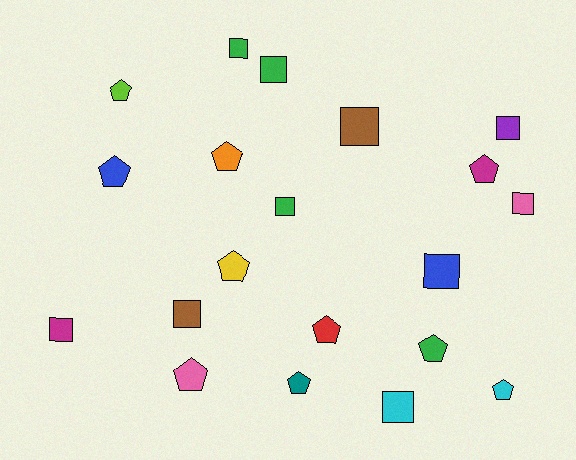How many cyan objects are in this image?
There are 2 cyan objects.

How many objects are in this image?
There are 20 objects.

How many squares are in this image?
There are 10 squares.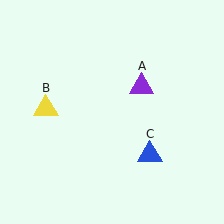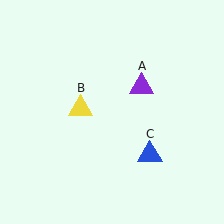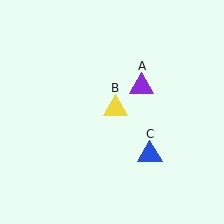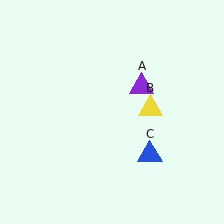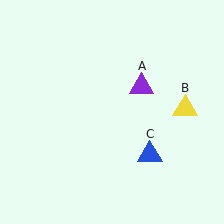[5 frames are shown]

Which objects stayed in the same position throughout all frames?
Purple triangle (object A) and blue triangle (object C) remained stationary.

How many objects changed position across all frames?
1 object changed position: yellow triangle (object B).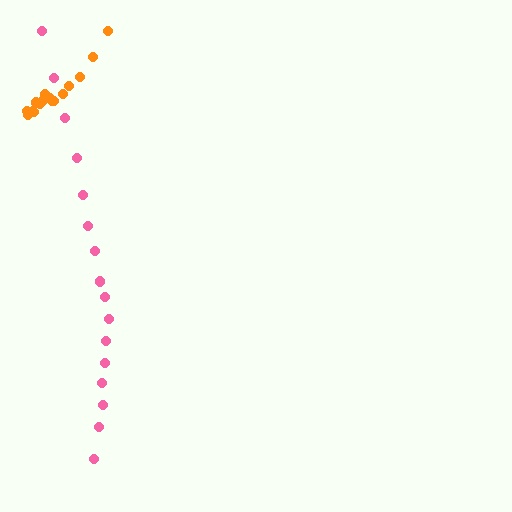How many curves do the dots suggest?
There are 2 distinct paths.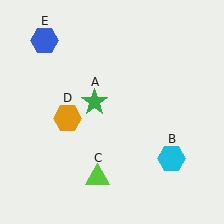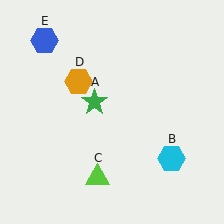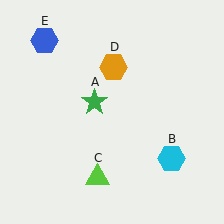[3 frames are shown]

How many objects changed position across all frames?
1 object changed position: orange hexagon (object D).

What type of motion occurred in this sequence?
The orange hexagon (object D) rotated clockwise around the center of the scene.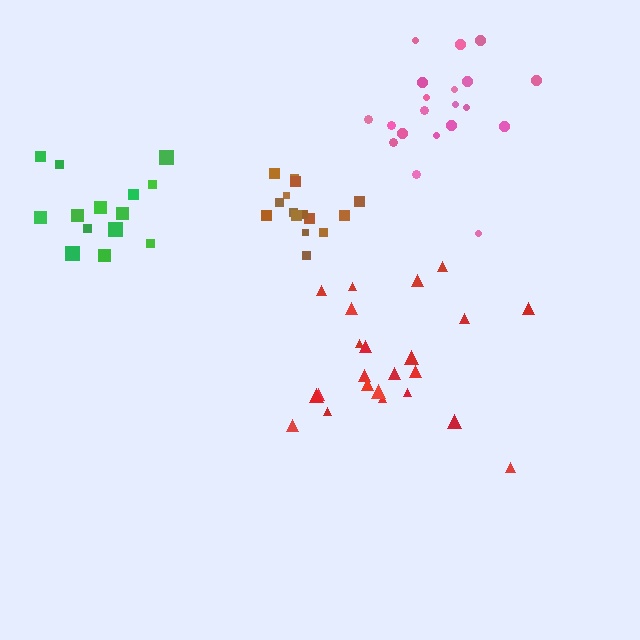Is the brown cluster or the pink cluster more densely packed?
Brown.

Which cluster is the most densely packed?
Brown.